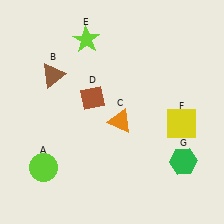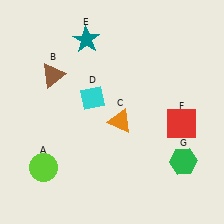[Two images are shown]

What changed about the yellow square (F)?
In Image 1, F is yellow. In Image 2, it changed to red.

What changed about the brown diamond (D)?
In Image 1, D is brown. In Image 2, it changed to cyan.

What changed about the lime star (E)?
In Image 1, E is lime. In Image 2, it changed to teal.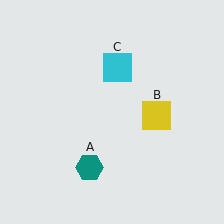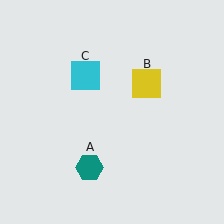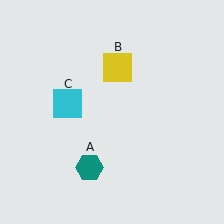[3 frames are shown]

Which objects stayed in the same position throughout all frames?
Teal hexagon (object A) remained stationary.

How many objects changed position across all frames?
2 objects changed position: yellow square (object B), cyan square (object C).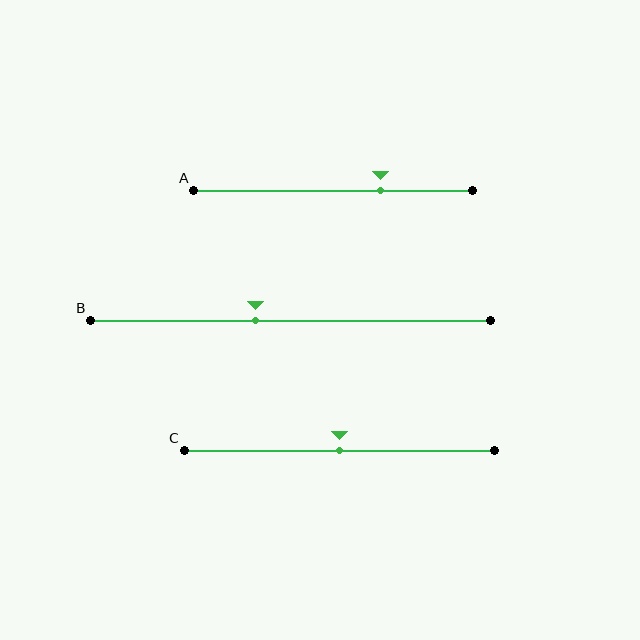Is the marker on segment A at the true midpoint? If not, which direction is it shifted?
No, the marker on segment A is shifted to the right by about 17% of the segment length.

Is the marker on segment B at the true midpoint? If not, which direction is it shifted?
No, the marker on segment B is shifted to the left by about 9% of the segment length.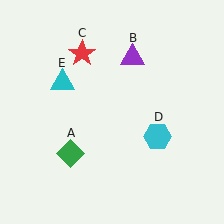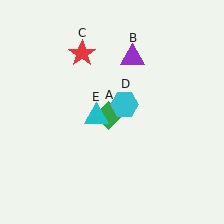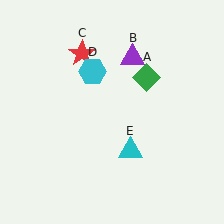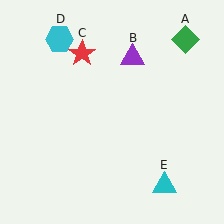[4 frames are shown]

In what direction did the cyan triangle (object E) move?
The cyan triangle (object E) moved down and to the right.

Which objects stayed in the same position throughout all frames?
Purple triangle (object B) and red star (object C) remained stationary.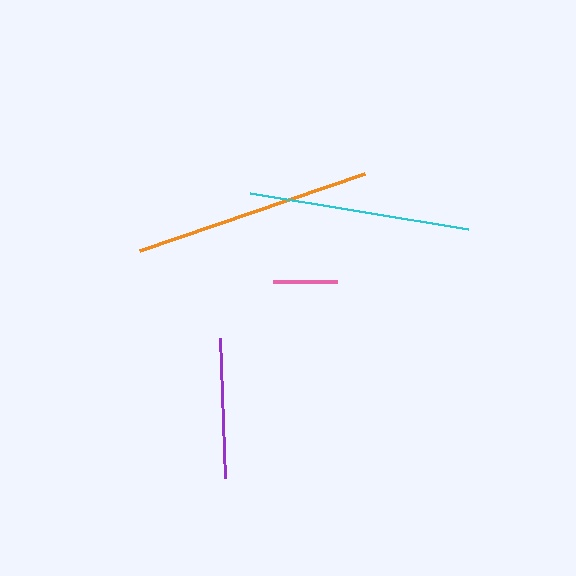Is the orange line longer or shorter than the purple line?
The orange line is longer than the purple line.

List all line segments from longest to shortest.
From longest to shortest: orange, cyan, purple, pink.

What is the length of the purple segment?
The purple segment is approximately 140 pixels long.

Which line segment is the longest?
The orange line is the longest at approximately 237 pixels.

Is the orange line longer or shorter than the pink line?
The orange line is longer than the pink line.